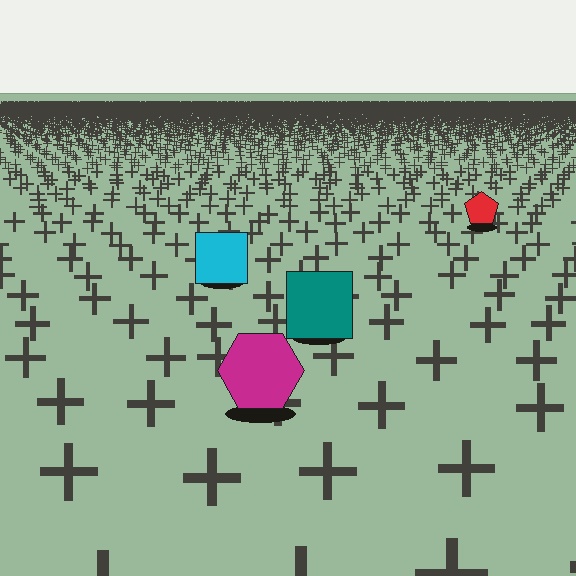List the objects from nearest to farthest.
From nearest to farthest: the magenta hexagon, the teal square, the cyan square, the red pentagon.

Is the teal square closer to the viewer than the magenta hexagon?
No. The magenta hexagon is closer — you can tell from the texture gradient: the ground texture is coarser near it.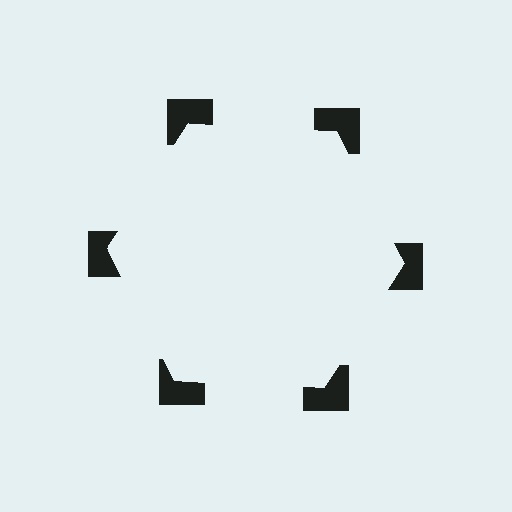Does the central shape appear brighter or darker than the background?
It typically appears slightly brighter than the background, even though no actual brightness change is drawn.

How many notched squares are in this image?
There are 6 — one at each vertex of the illusory hexagon.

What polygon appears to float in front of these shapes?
An illusory hexagon — its edges are inferred from the aligned wedge cuts in the notched squares, not physically drawn.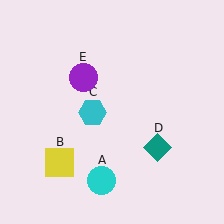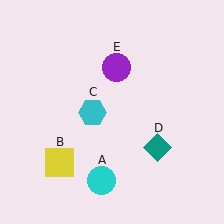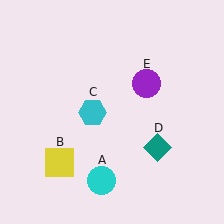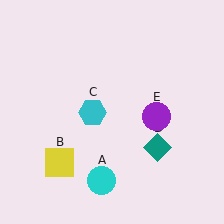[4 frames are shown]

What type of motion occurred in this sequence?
The purple circle (object E) rotated clockwise around the center of the scene.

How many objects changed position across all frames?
1 object changed position: purple circle (object E).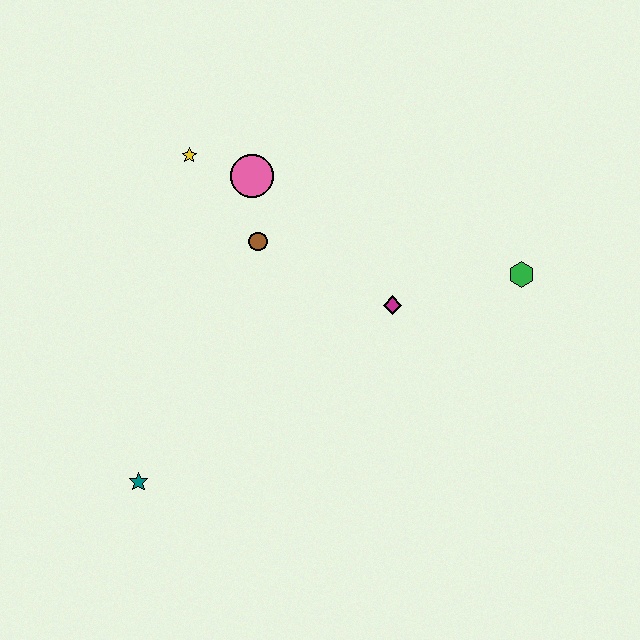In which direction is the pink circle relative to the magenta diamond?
The pink circle is to the left of the magenta diamond.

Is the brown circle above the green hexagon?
Yes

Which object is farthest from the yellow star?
The green hexagon is farthest from the yellow star.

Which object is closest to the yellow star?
The pink circle is closest to the yellow star.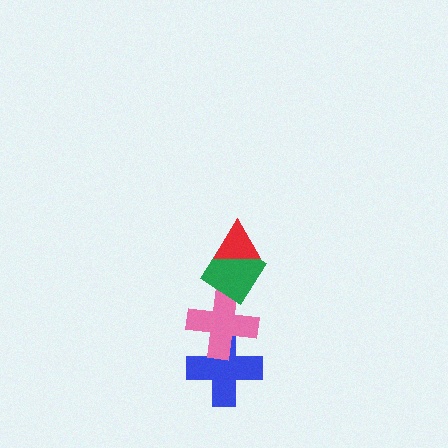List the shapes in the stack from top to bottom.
From top to bottom: the red triangle, the green diamond, the pink cross, the blue cross.